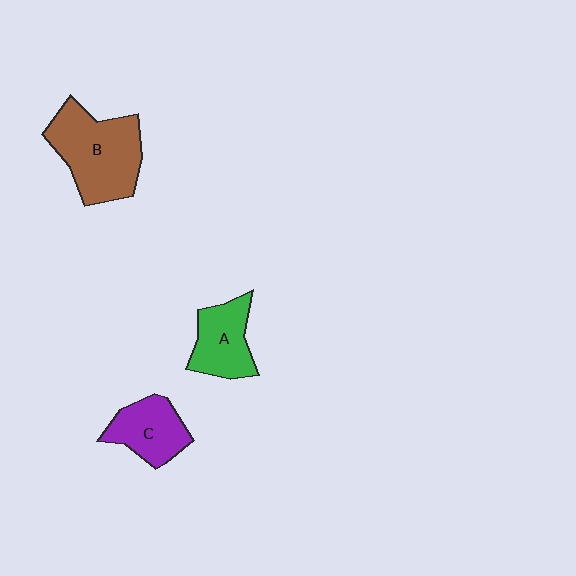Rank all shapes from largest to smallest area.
From largest to smallest: B (brown), A (green), C (purple).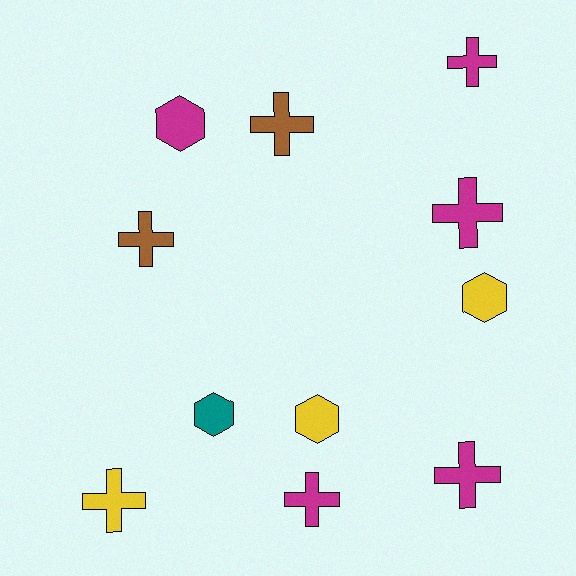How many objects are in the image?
There are 11 objects.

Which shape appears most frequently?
Cross, with 7 objects.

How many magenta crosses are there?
There are 4 magenta crosses.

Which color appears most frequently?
Magenta, with 5 objects.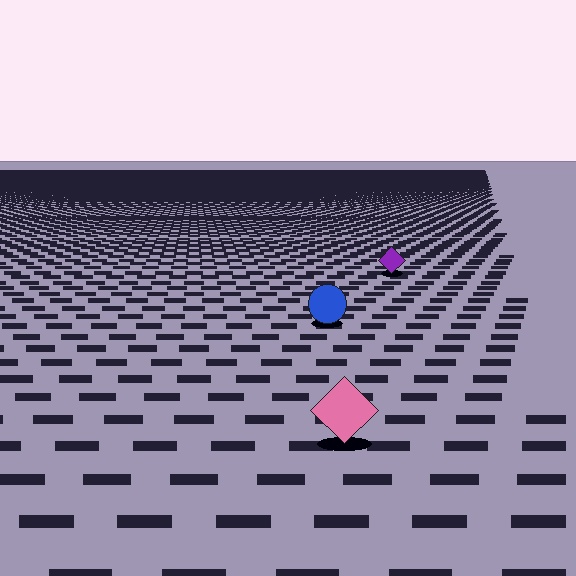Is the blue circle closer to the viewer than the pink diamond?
No. The pink diamond is closer — you can tell from the texture gradient: the ground texture is coarser near it.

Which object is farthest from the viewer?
The purple diamond is farthest from the viewer. It appears smaller and the ground texture around it is denser.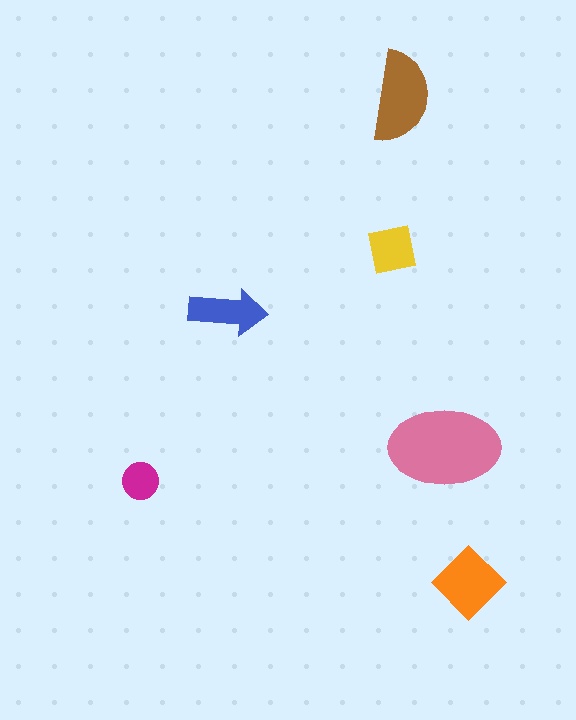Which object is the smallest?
The magenta circle.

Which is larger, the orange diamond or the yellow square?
The orange diamond.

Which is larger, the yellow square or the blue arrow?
The blue arrow.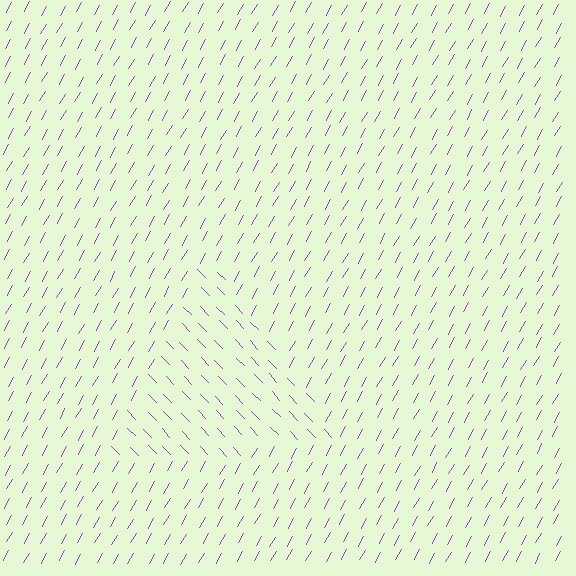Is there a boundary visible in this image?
Yes, there is a texture boundary formed by a change in line orientation.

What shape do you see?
I see a triangle.